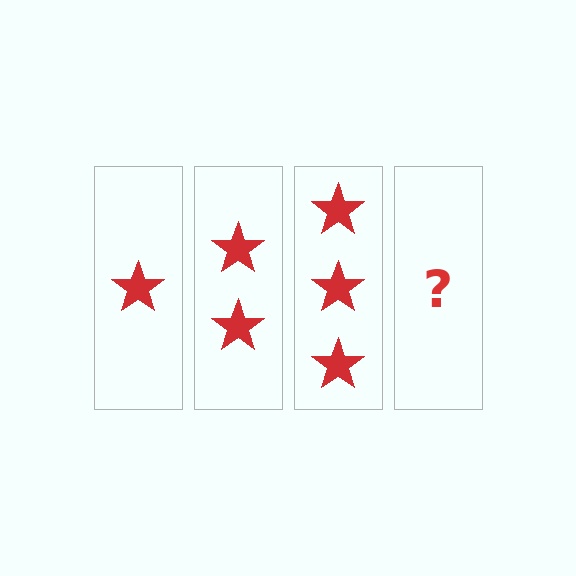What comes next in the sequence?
The next element should be 4 stars.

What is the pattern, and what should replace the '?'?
The pattern is that each step adds one more star. The '?' should be 4 stars.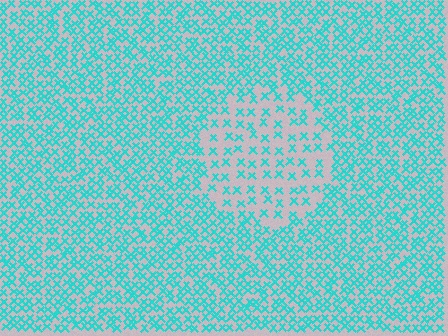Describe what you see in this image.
The image contains small cyan elements arranged at two different densities. A circle-shaped region is visible where the elements are less densely packed than the surrounding area.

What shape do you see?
I see a circle.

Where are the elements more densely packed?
The elements are more densely packed outside the circle boundary.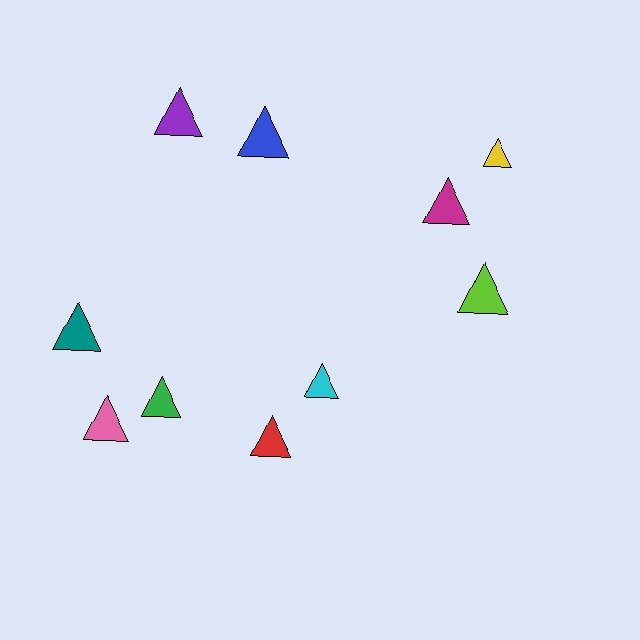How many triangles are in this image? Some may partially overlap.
There are 10 triangles.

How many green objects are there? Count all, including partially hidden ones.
There is 1 green object.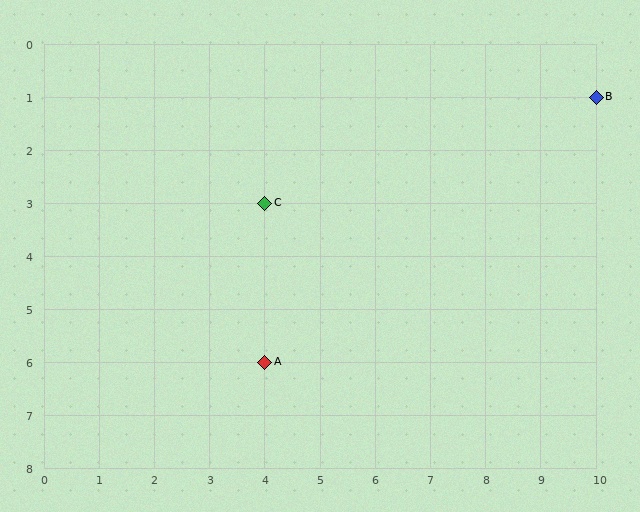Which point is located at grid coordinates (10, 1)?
Point B is at (10, 1).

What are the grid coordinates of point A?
Point A is at grid coordinates (4, 6).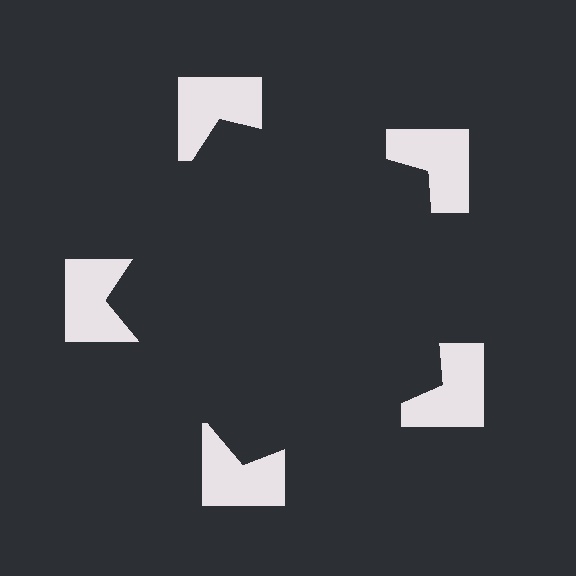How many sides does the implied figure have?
5 sides.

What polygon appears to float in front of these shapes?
An illusory pentagon — its edges are inferred from the aligned wedge cuts in the notched squares, not physically drawn.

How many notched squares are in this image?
There are 5 — one at each vertex of the illusory pentagon.